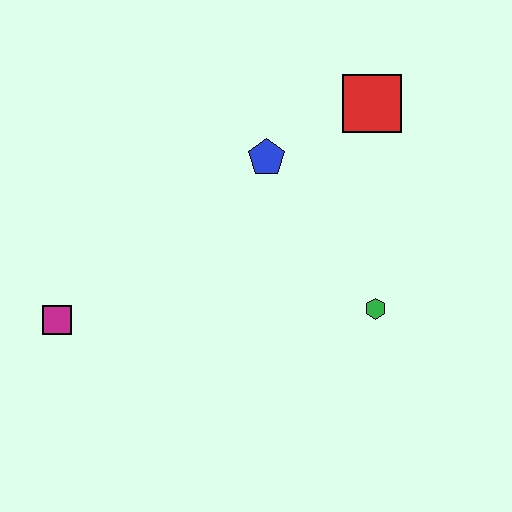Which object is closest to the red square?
The blue pentagon is closest to the red square.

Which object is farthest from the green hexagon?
The magenta square is farthest from the green hexagon.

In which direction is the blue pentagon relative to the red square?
The blue pentagon is to the left of the red square.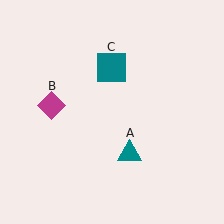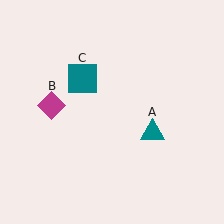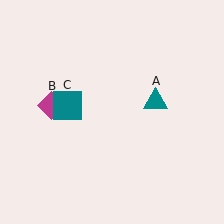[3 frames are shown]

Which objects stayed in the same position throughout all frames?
Magenta diamond (object B) remained stationary.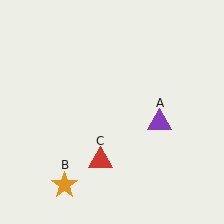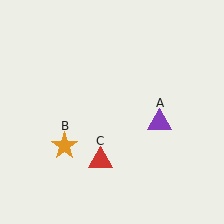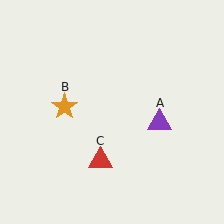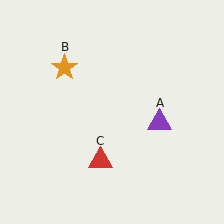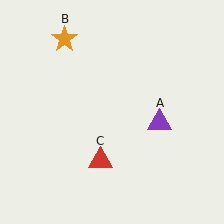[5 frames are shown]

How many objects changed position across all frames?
1 object changed position: orange star (object B).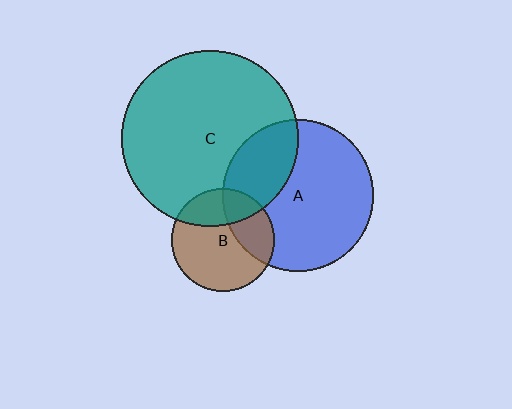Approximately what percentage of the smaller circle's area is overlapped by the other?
Approximately 30%.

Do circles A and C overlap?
Yes.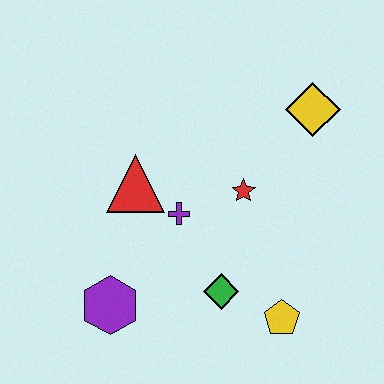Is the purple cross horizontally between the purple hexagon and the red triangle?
No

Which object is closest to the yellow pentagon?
The green diamond is closest to the yellow pentagon.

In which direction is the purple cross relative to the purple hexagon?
The purple cross is above the purple hexagon.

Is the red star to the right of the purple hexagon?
Yes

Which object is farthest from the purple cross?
The yellow diamond is farthest from the purple cross.